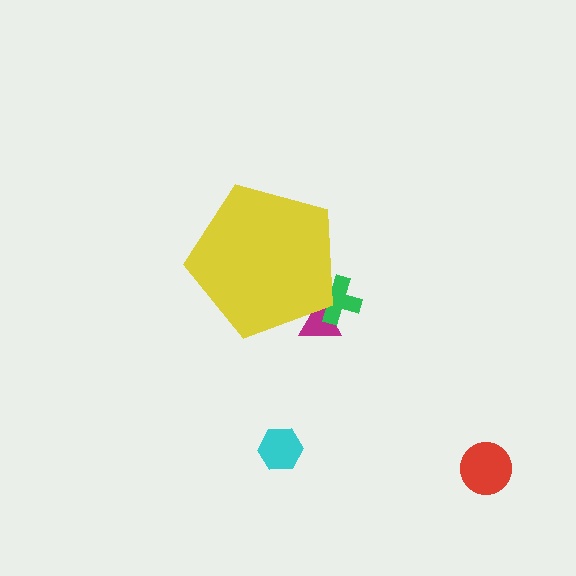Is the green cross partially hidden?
Yes, the green cross is partially hidden behind the yellow pentagon.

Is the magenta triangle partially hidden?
Yes, the magenta triangle is partially hidden behind the yellow pentagon.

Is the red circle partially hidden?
No, the red circle is fully visible.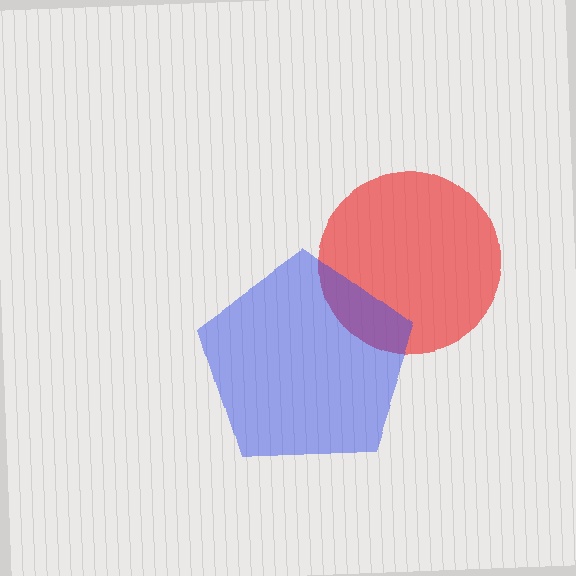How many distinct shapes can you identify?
There are 2 distinct shapes: a red circle, a blue pentagon.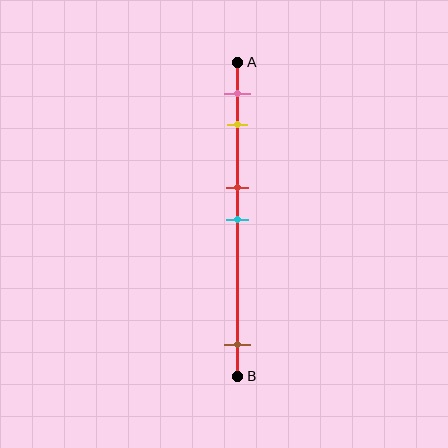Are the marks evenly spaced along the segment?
No, the marks are not evenly spaced.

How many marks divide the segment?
There are 5 marks dividing the segment.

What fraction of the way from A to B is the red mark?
The red mark is approximately 40% (0.4) of the way from A to B.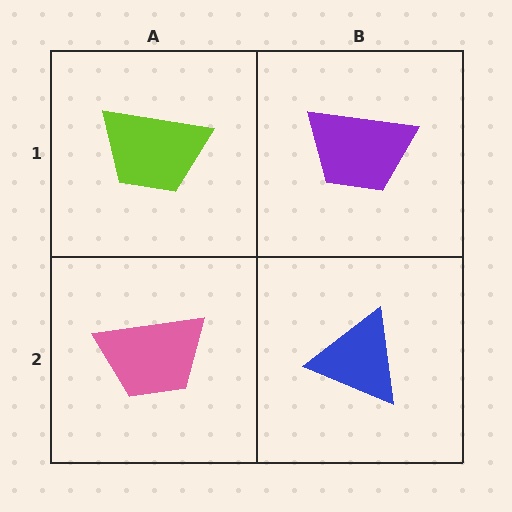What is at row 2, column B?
A blue triangle.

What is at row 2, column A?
A pink trapezoid.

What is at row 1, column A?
A lime trapezoid.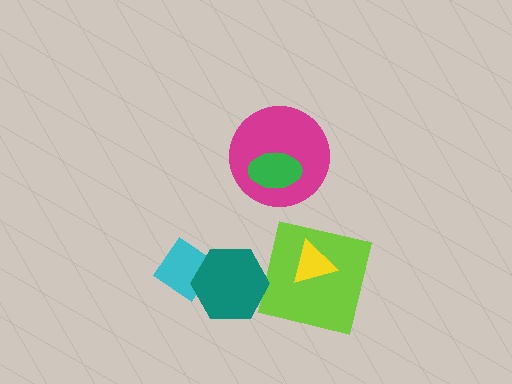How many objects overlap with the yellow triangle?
1 object overlaps with the yellow triangle.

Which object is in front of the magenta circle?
The green ellipse is in front of the magenta circle.